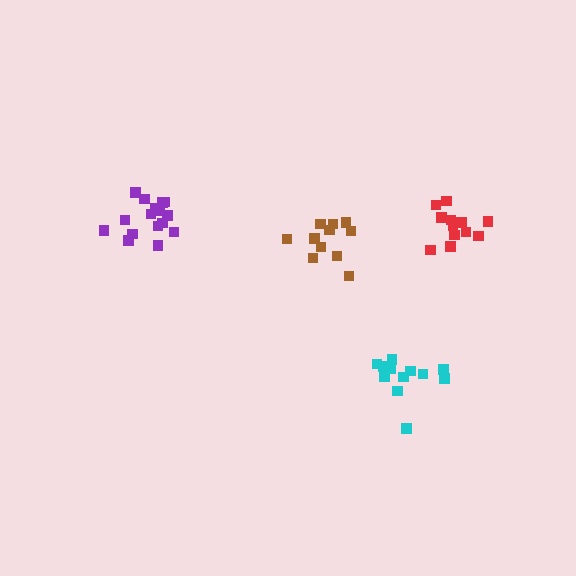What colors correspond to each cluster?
The clusters are colored: brown, red, cyan, purple.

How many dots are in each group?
Group 1: 11 dots, Group 2: 13 dots, Group 3: 12 dots, Group 4: 17 dots (53 total).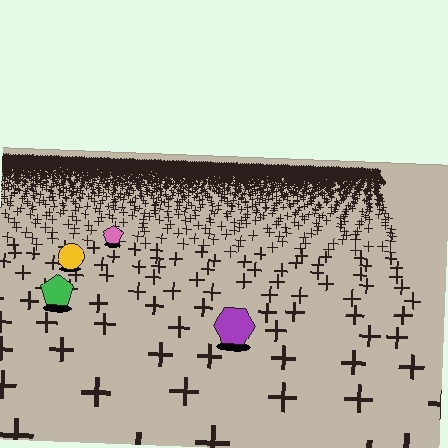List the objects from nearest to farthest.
From nearest to farthest: the purple hexagon, the green pentagon, the yellow circle, the pink pentagon.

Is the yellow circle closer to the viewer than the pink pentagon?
Yes. The yellow circle is closer — you can tell from the texture gradient: the ground texture is coarser near it.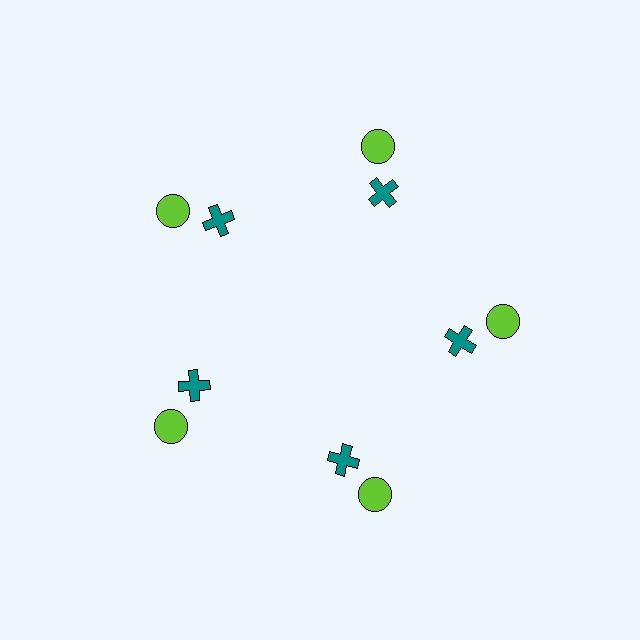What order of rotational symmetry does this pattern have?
This pattern has 5-fold rotational symmetry.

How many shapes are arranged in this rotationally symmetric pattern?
There are 10 shapes, arranged in 5 groups of 2.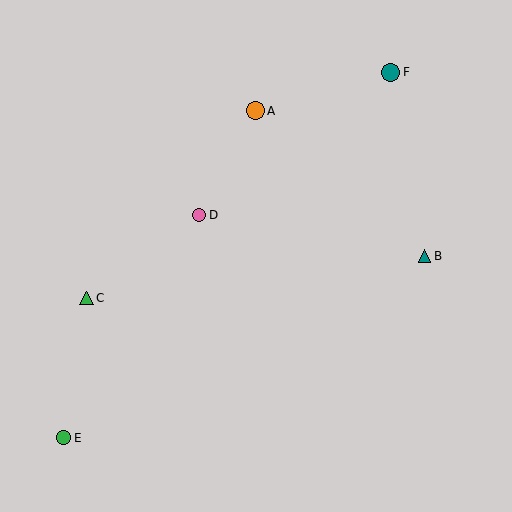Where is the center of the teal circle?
The center of the teal circle is at (391, 72).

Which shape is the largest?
The teal circle (labeled F) is the largest.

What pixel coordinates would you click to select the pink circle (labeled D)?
Click at (199, 215) to select the pink circle D.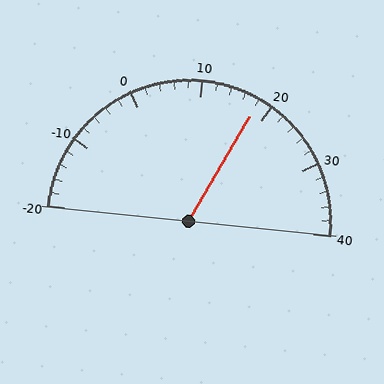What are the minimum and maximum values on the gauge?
The gauge ranges from -20 to 40.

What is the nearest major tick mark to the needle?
The nearest major tick mark is 20.